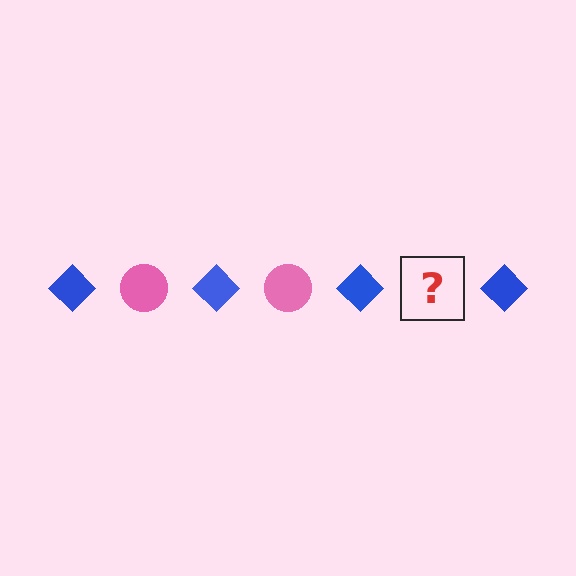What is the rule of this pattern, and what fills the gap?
The rule is that the pattern alternates between blue diamond and pink circle. The gap should be filled with a pink circle.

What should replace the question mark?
The question mark should be replaced with a pink circle.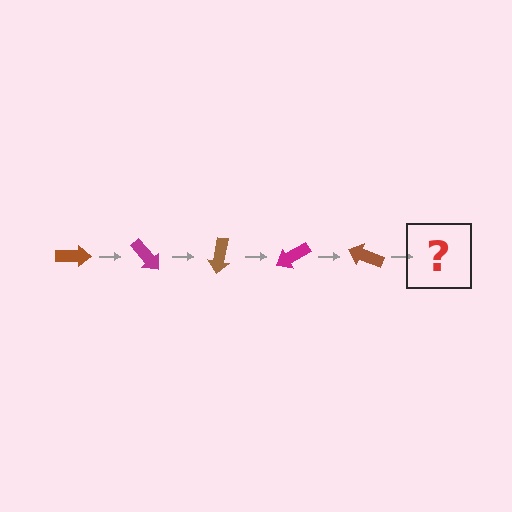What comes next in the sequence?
The next element should be a magenta arrow, rotated 250 degrees from the start.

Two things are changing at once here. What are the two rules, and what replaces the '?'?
The two rules are that it rotates 50 degrees each step and the color cycles through brown and magenta. The '?' should be a magenta arrow, rotated 250 degrees from the start.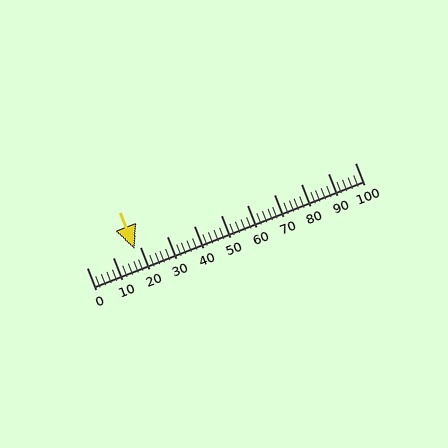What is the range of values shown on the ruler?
The ruler shows values from 0 to 100.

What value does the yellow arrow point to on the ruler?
The yellow arrow points to approximately 18.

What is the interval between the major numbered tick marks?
The major tick marks are spaced 10 units apart.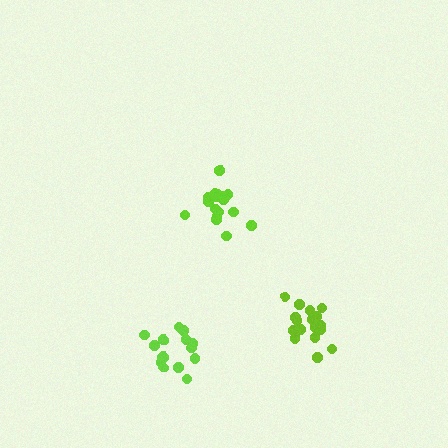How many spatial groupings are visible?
There are 3 spatial groupings.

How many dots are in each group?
Group 1: 18 dots, Group 2: 18 dots, Group 3: 15 dots (51 total).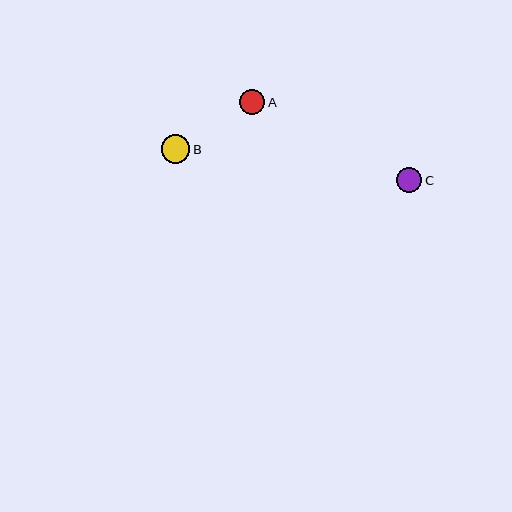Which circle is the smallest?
Circle A is the smallest with a size of approximately 26 pixels.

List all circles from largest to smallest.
From largest to smallest: B, C, A.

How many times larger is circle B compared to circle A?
Circle B is approximately 1.1 times the size of circle A.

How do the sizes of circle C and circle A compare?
Circle C and circle A are approximately the same size.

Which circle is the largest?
Circle B is the largest with a size of approximately 29 pixels.